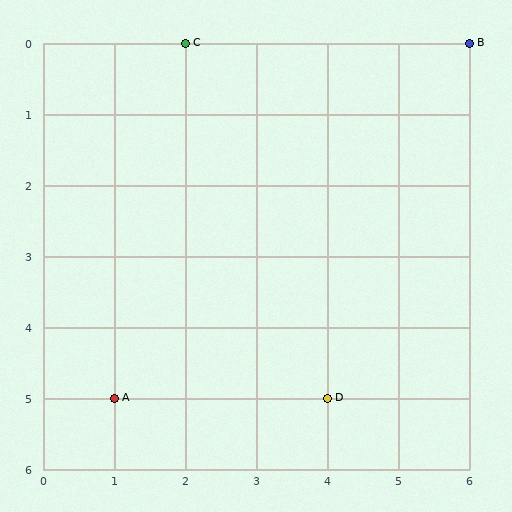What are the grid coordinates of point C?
Point C is at grid coordinates (2, 0).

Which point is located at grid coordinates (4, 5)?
Point D is at (4, 5).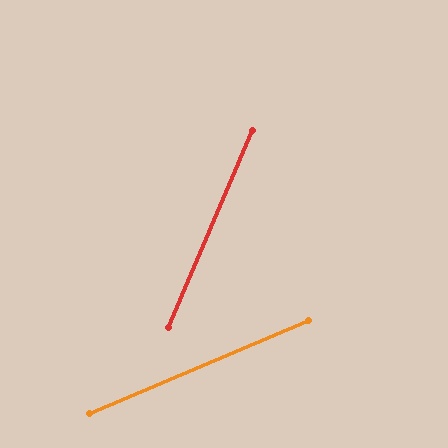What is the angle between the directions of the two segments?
Approximately 44 degrees.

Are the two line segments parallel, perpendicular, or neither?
Neither parallel nor perpendicular — they differ by about 44°.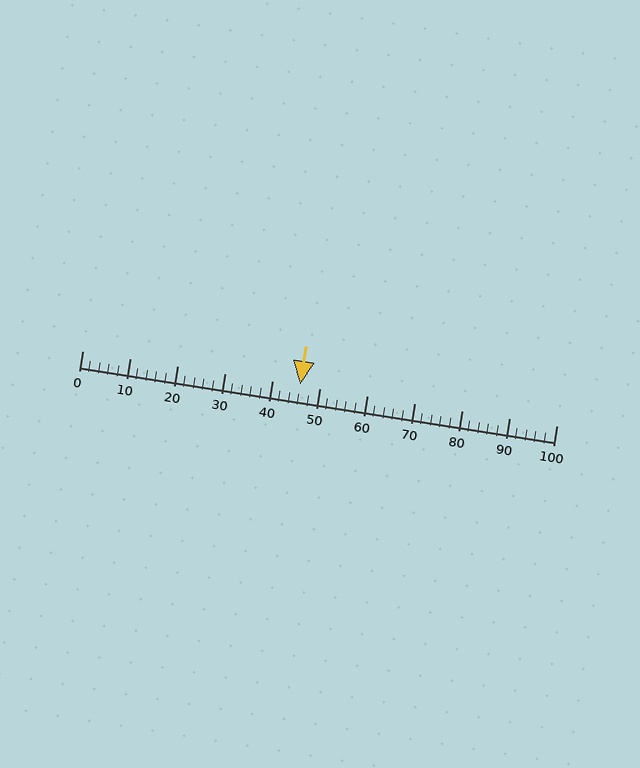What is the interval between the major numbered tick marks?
The major tick marks are spaced 10 units apart.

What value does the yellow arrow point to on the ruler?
The yellow arrow points to approximately 46.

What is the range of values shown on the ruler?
The ruler shows values from 0 to 100.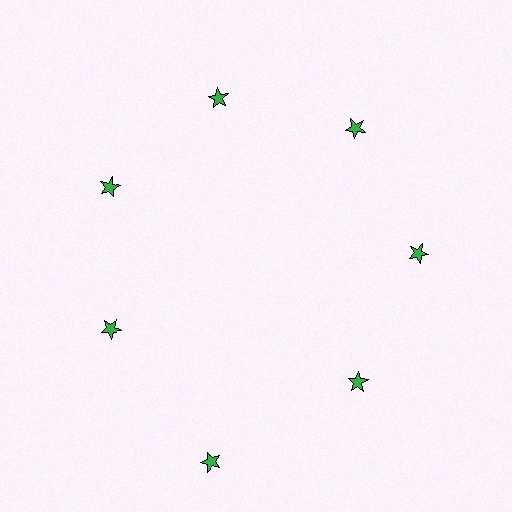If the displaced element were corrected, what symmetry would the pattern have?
It would have 7-fold rotational symmetry — the pattern would map onto itself every 51 degrees.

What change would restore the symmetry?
The symmetry would be restored by moving it inward, back onto the ring so that all 7 stars sit at equal angles and equal distance from the center.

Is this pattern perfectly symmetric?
No. The 7 green stars are arranged in a ring, but one element near the 6 o'clock position is pushed outward from the center, breaking the 7-fold rotational symmetry.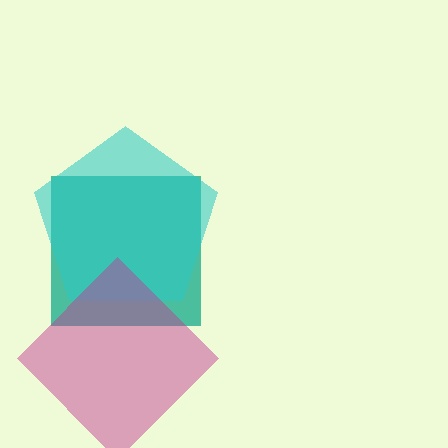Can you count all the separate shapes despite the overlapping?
Yes, there are 3 separate shapes.